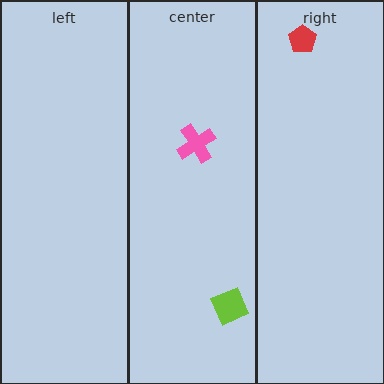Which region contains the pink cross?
The center region.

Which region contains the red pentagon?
The right region.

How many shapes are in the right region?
1.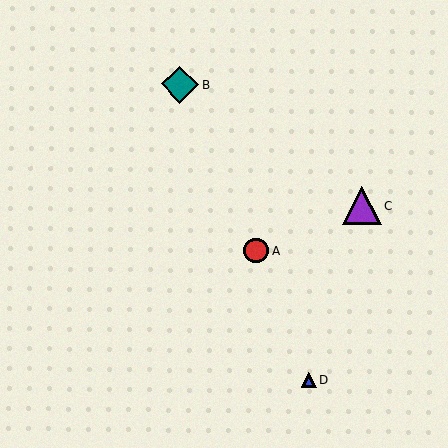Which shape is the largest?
The purple triangle (labeled C) is the largest.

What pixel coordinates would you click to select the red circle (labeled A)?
Click at (256, 251) to select the red circle A.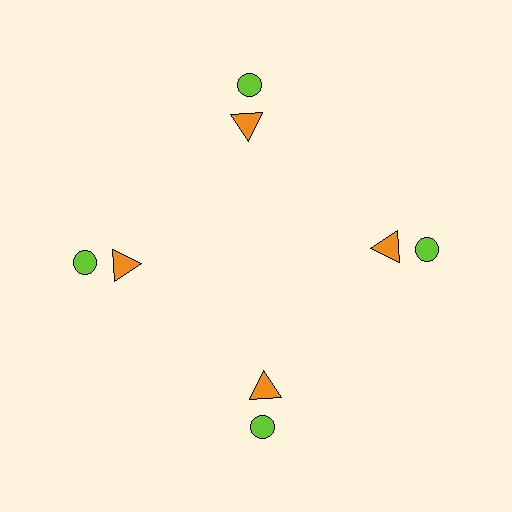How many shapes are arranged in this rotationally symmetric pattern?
There are 8 shapes, arranged in 4 groups of 2.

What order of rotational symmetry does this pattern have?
This pattern has 4-fold rotational symmetry.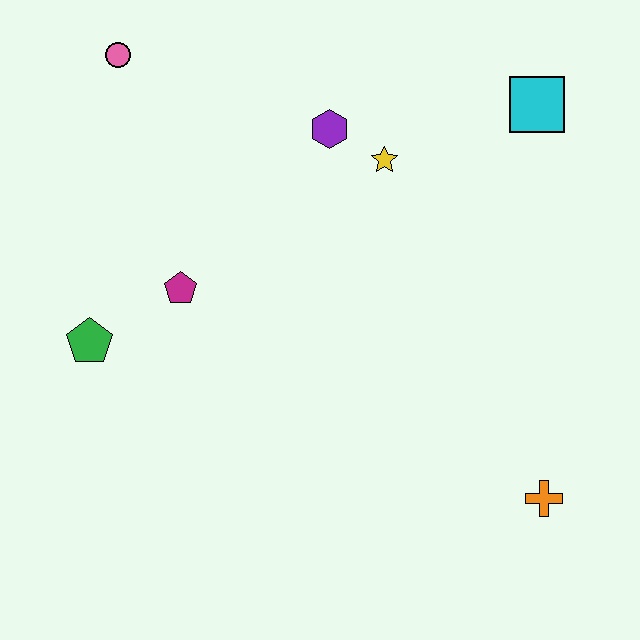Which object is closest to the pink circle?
The purple hexagon is closest to the pink circle.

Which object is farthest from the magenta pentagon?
The orange cross is farthest from the magenta pentagon.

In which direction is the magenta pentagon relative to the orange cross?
The magenta pentagon is to the left of the orange cross.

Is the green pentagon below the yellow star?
Yes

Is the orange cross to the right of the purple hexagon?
Yes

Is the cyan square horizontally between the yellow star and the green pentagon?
No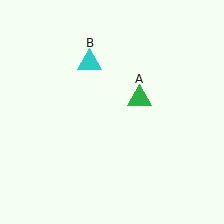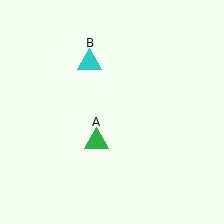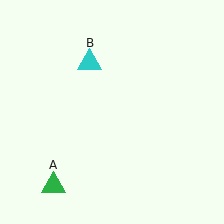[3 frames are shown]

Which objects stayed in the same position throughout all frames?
Cyan triangle (object B) remained stationary.